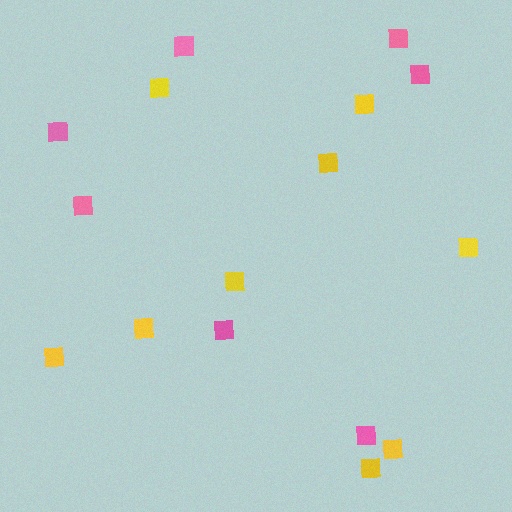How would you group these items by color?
There are 2 groups: one group of pink squares (7) and one group of yellow squares (9).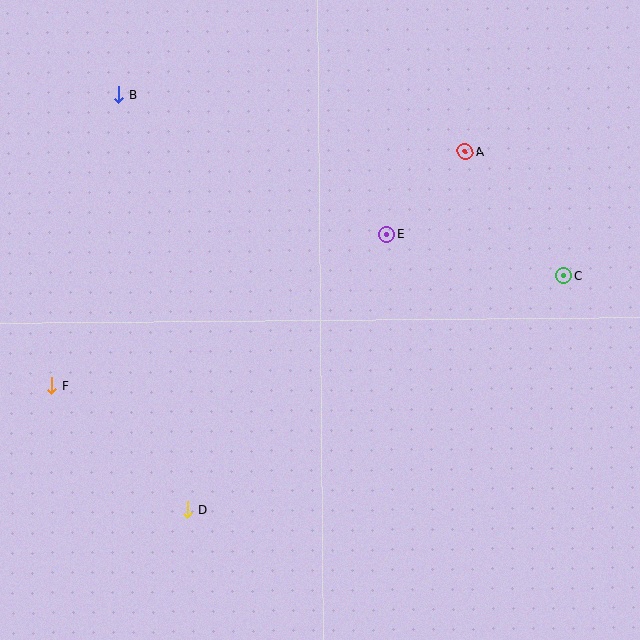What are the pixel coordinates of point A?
Point A is at (465, 152).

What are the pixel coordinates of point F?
Point F is at (51, 386).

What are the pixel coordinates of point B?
Point B is at (119, 94).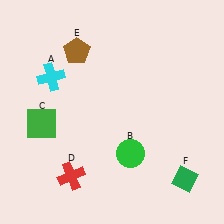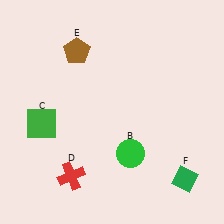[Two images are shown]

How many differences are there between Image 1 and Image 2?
There is 1 difference between the two images.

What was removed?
The cyan cross (A) was removed in Image 2.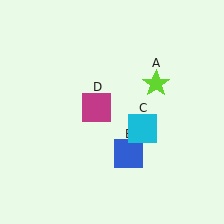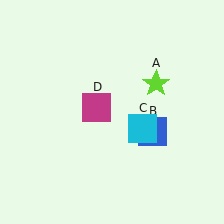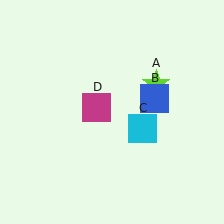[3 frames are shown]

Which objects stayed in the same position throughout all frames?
Lime star (object A) and cyan square (object C) and magenta square (object D) remained stationary.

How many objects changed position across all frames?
1 object changed position: blue square (object B).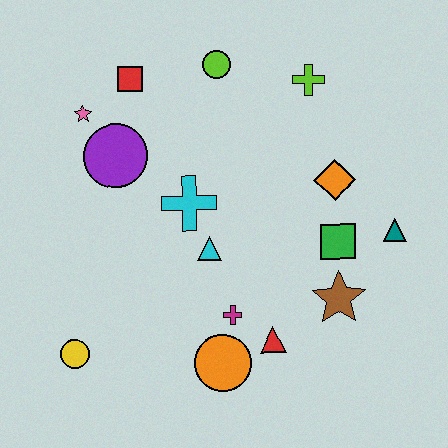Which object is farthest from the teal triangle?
The yellow circle is farthest from the teal triangle.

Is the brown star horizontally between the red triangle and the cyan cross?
No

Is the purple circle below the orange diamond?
No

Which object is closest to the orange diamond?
The green square is closest to the orange diamond.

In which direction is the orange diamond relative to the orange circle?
The orange diamond is above the orange circle.